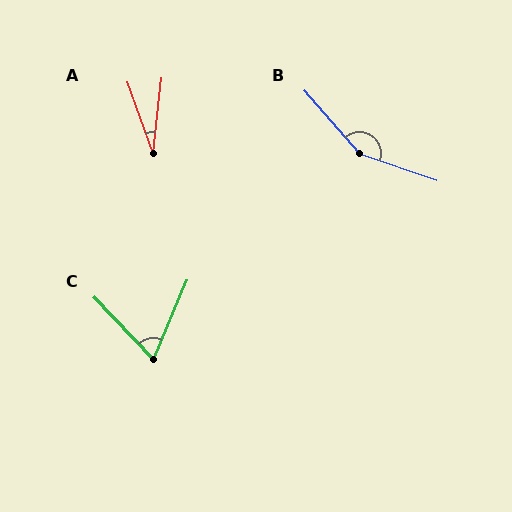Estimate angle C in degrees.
Approximately 67 degrees.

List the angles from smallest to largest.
A (26°), C (67°), B (150°).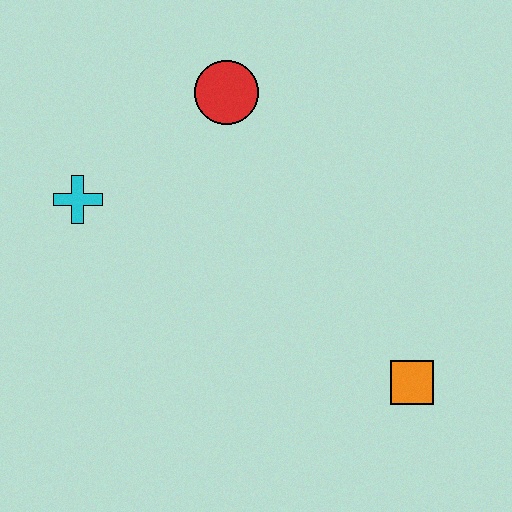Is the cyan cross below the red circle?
Yes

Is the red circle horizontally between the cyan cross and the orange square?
Yes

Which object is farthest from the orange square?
The cyan cross is farthest from the orange square.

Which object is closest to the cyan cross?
The red circle is closest to the cyan cross.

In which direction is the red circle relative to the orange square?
The red circle is above the orange square.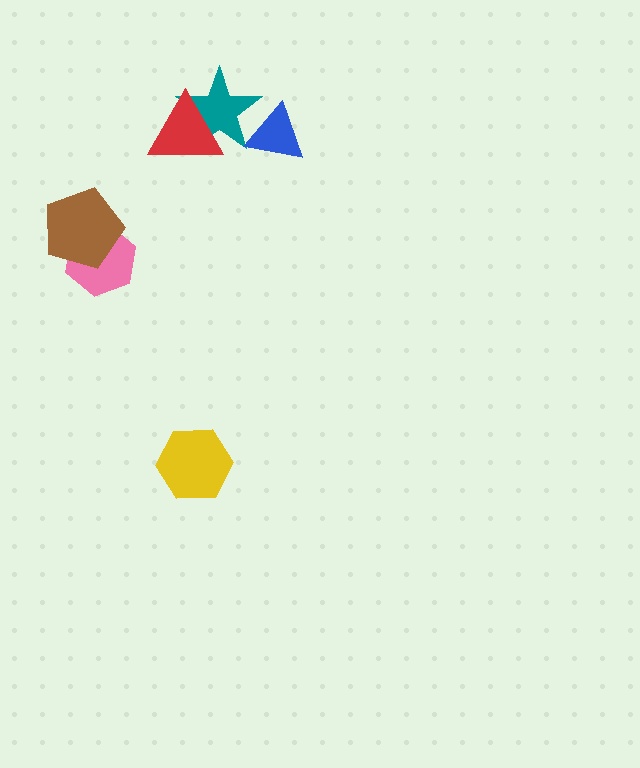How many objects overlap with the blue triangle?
1 object overlaps with the blue triangle.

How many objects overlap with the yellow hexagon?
0 objects overlap with the yellow hexagon.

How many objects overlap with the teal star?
2 objects overlap with the teal star.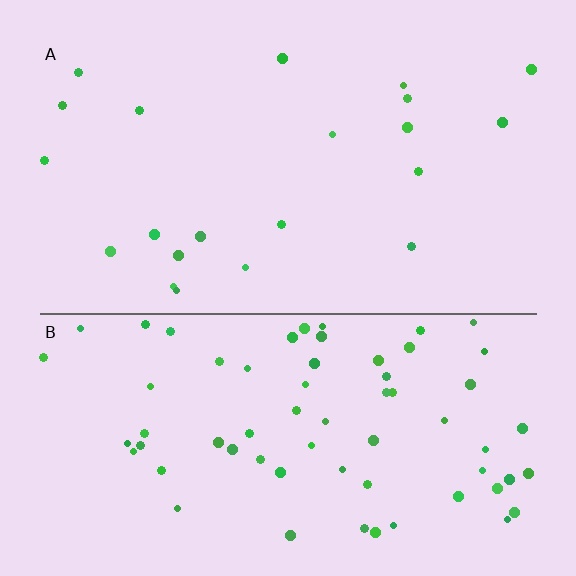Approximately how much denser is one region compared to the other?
Approximately 3.1× — region B over region A.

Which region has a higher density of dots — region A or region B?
B (the bottom).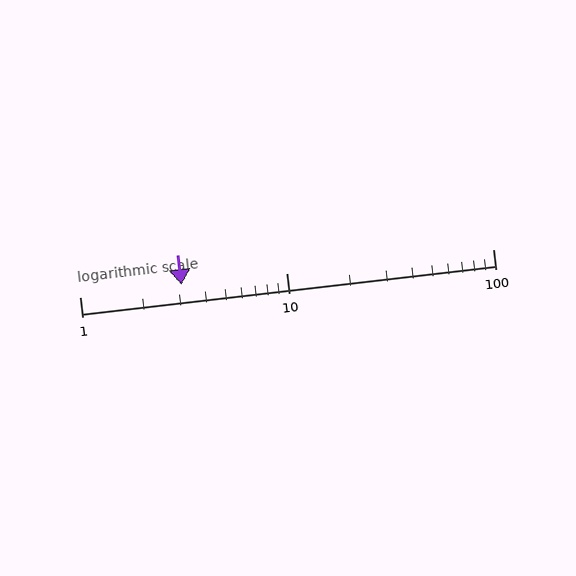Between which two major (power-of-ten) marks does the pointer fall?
The pointer is between 1 and 10.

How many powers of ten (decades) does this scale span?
The scale spans 2 decades, from 1 to 100.